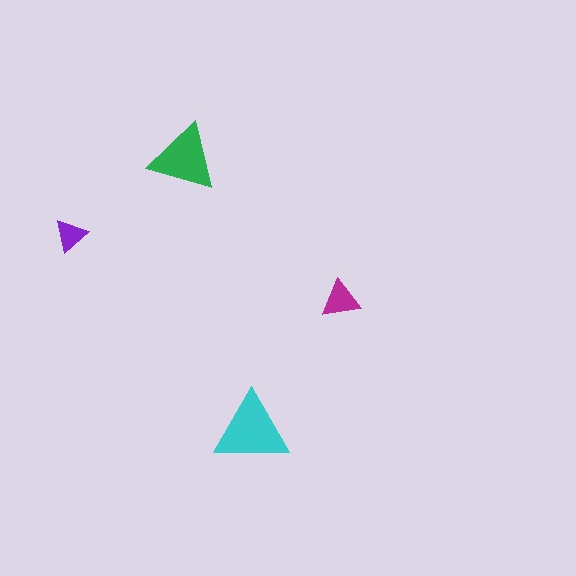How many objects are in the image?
There are 4 objects in the image.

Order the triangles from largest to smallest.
the cyan one, the green one, the magenta one, the purple one.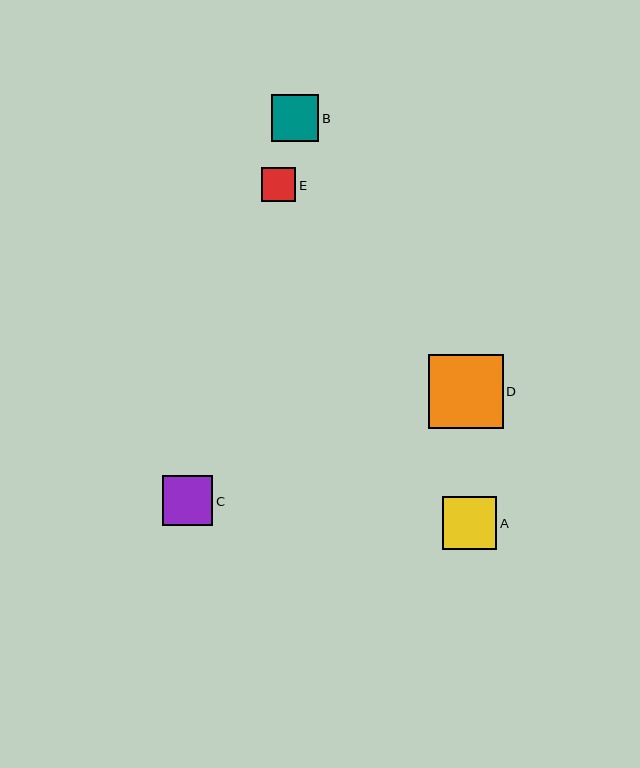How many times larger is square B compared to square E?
Square B is approximately 1.4 times the size of square E.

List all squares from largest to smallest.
From largest to smallest: D, A, C, B, E.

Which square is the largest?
Square D is the largest with a size of approximately 75 pixels.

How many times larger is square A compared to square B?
Square A is approximately 1.1 times the size of square B.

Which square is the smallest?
Square E is the smallest with a size of approximately 34 pixels.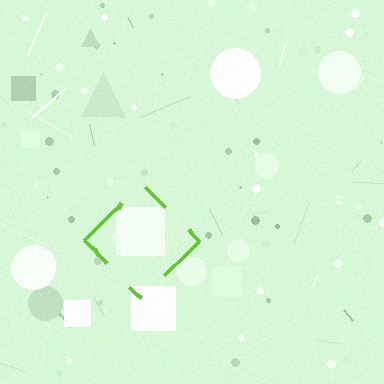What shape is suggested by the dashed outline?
The dashed outline suggests a diamond.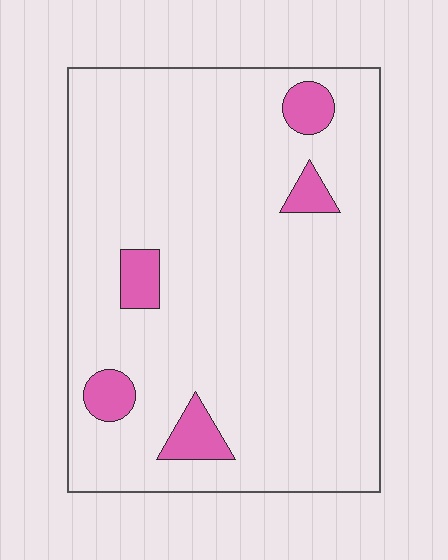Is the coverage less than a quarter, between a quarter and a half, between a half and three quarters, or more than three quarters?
Less than a quarter.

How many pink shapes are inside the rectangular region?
5.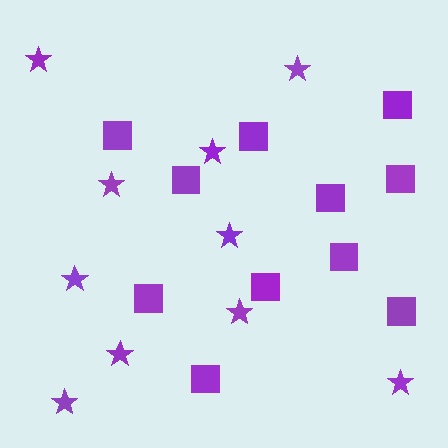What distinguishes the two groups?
There are 2 groups: one group of stars (10) and one group of squares (11).